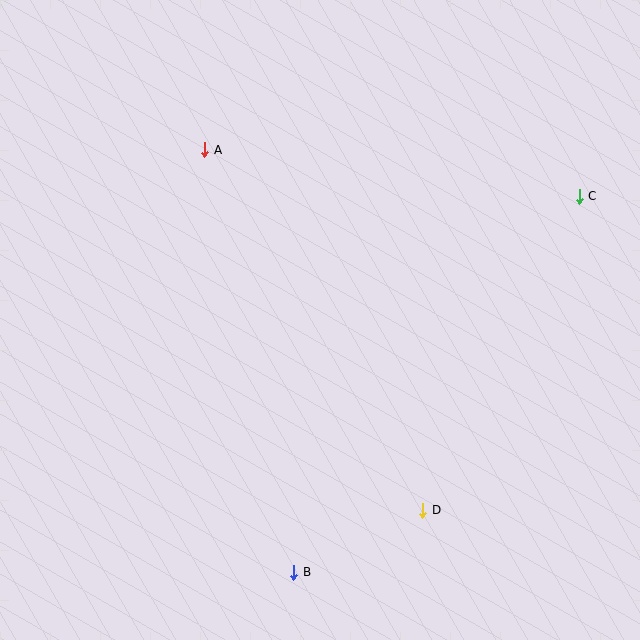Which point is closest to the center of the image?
Point A at (205, 150) is closest to the center.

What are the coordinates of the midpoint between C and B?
The midpoint between C and B is at (437, 384).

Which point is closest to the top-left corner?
Point A is closest to the top-left corner.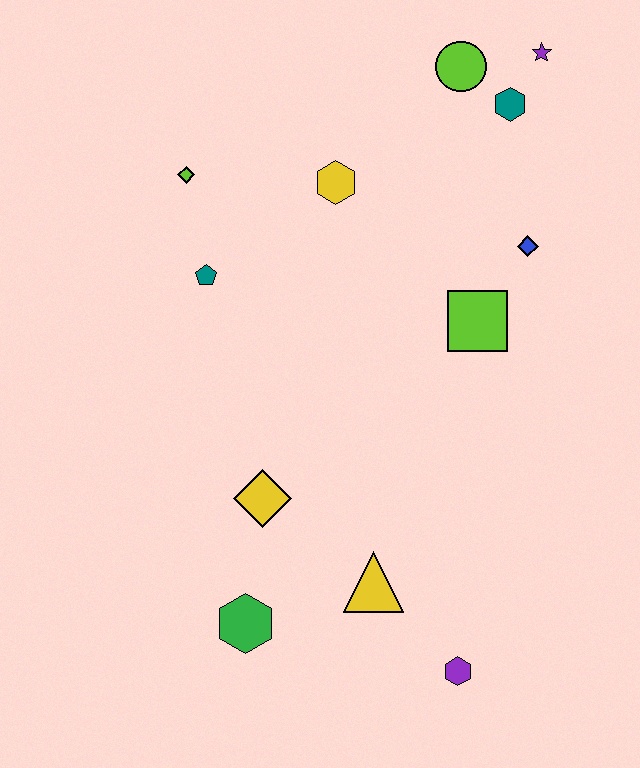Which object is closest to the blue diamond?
The lime square is closest to the blue diamond.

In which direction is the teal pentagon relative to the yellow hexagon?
The teal pentagon is to the left of the yellow hexagon.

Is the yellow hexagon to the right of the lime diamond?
Yes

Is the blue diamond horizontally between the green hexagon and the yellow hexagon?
No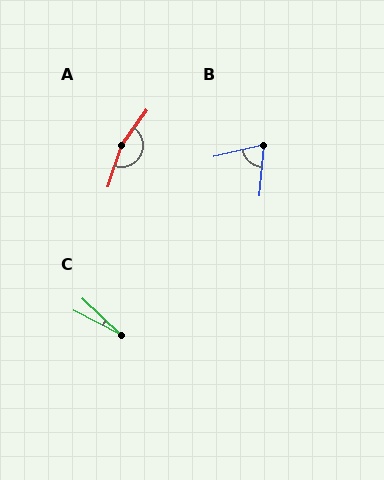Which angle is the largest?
A, at approximately 163 degrees.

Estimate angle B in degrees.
Approximately 72 degrees.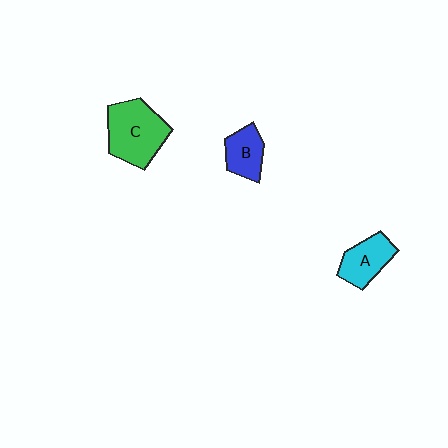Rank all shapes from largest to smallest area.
From largest to smallest: C (green), A (cyan), B (blue).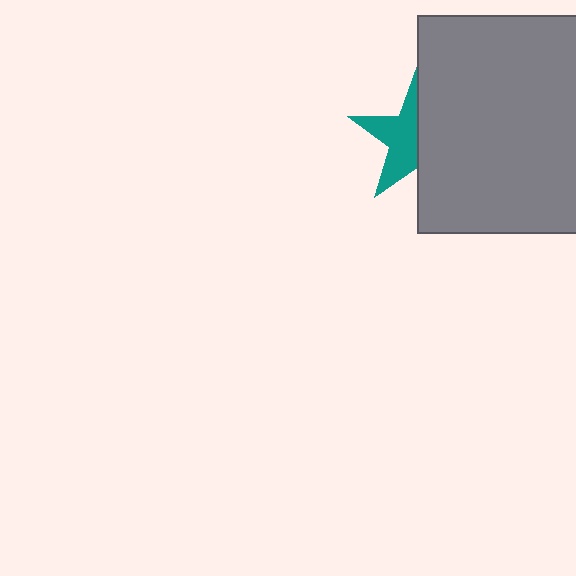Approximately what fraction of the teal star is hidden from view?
Roughly 49% of the teal star is hidden behind the gray square.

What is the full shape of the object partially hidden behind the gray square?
The partially hidden object is a teal star.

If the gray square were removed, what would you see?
You would see the complete teal star.